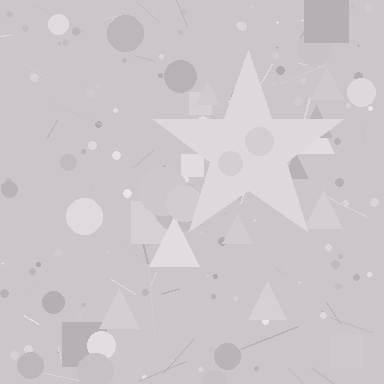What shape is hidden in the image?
A star is hidden in the image.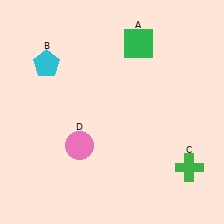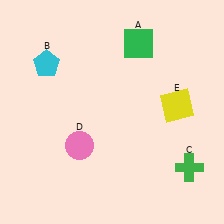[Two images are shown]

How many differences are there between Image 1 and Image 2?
There is 1 difference between the two images.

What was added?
A yellow square (E) was added in Image 2.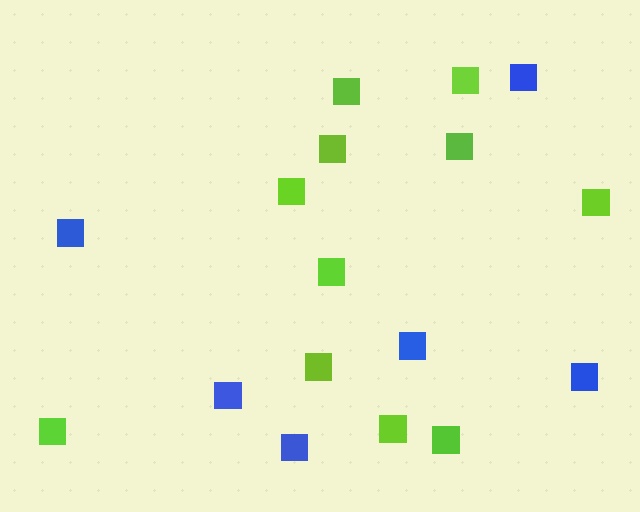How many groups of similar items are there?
There are 2 groups: one group of blue squares (6) and one group of lime squares (11).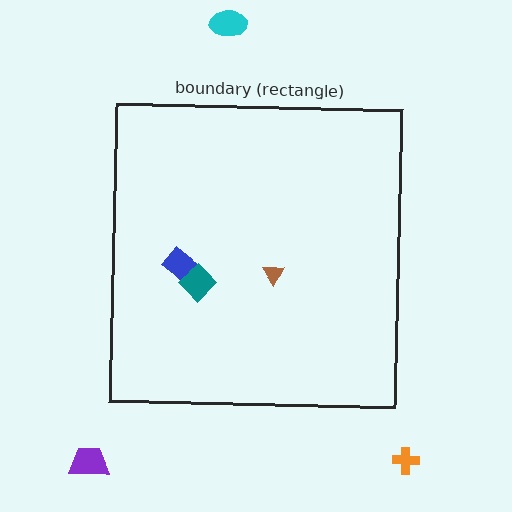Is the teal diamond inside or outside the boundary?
Inside.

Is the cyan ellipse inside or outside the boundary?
Outside.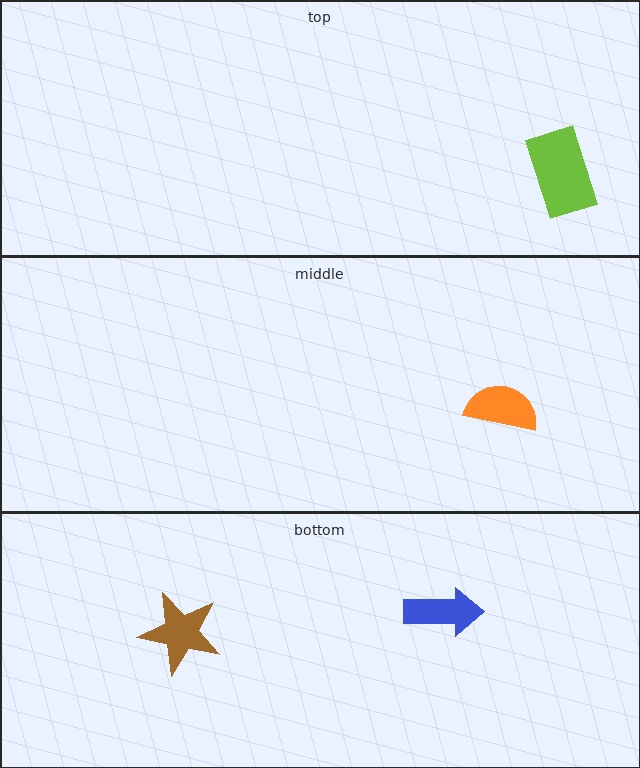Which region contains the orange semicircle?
The middle region.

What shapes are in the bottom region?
The brown star, the blue arrow.